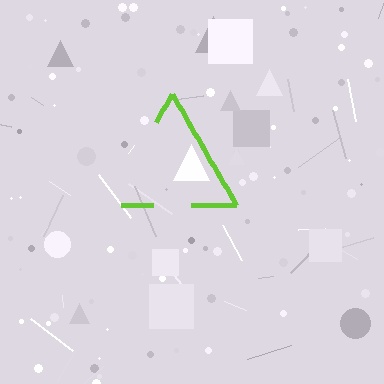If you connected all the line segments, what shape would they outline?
They would outline a triangle.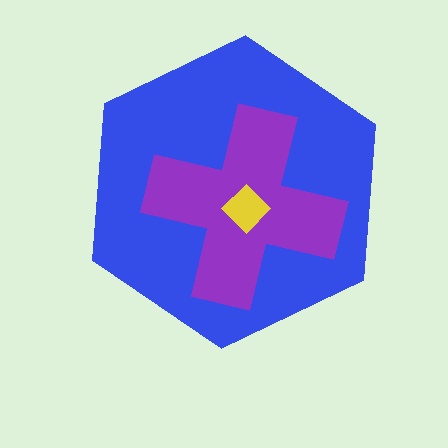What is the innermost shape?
The yellow diamond.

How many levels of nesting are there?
3.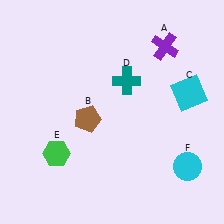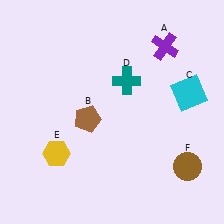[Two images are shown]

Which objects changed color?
E changed from green to yellow. F changed from cyan to brown.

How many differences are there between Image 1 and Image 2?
There are 2 differences between the two images.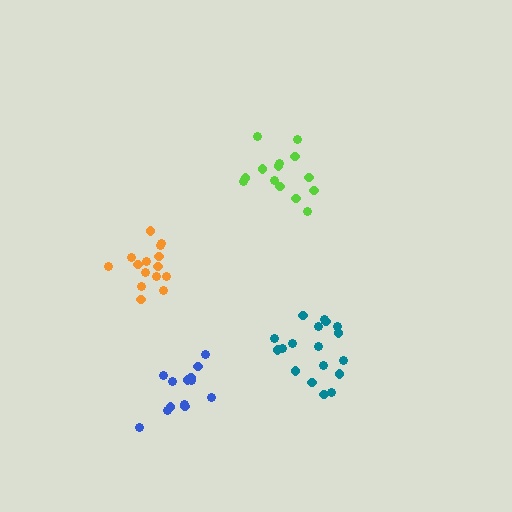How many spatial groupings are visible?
There are 4 spatial groupings.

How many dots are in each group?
Group 1: 18 dots, Group 2: 14 dots, Group 3: 15 dots, Group 4: 13 dots (60 total).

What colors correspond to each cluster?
The clusters are colored: teal, lime, orange, blue.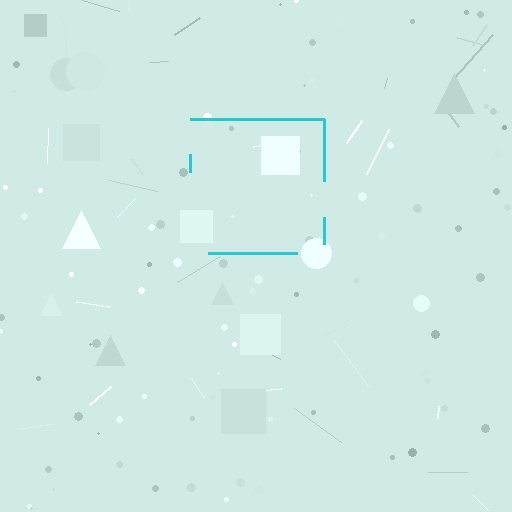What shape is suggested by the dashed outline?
The dashed outline suggests a square.